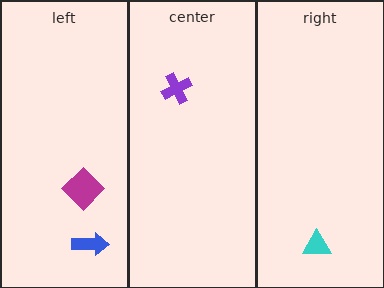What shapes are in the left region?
The magenta diamond, the blue arrow.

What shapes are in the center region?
The purple cross.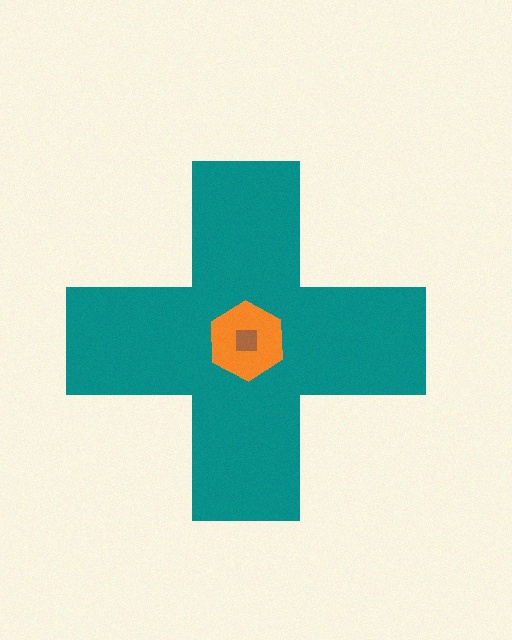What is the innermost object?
The brown square.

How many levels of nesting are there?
3.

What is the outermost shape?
The teal cross.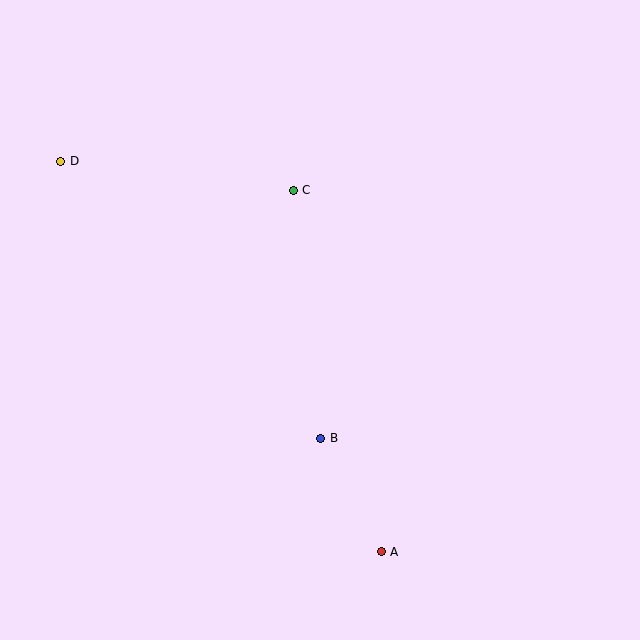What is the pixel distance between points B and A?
The distance between B and A is 129 pixels.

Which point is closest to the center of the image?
Point B at (321, 438) is closest to the center.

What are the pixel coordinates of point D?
Point D is at (61, 161).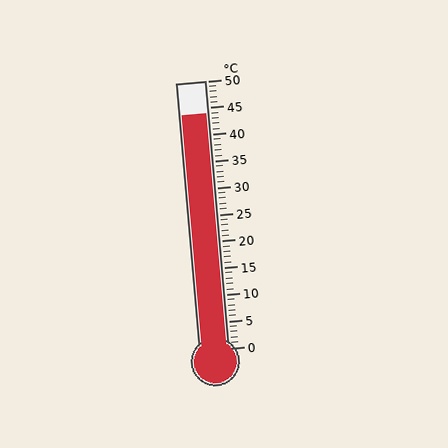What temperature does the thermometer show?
The thermometer shows approximately 44°C.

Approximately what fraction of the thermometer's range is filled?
The thermometer is filled to approximately 90% of its range.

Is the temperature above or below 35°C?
The temperature is above 35°C.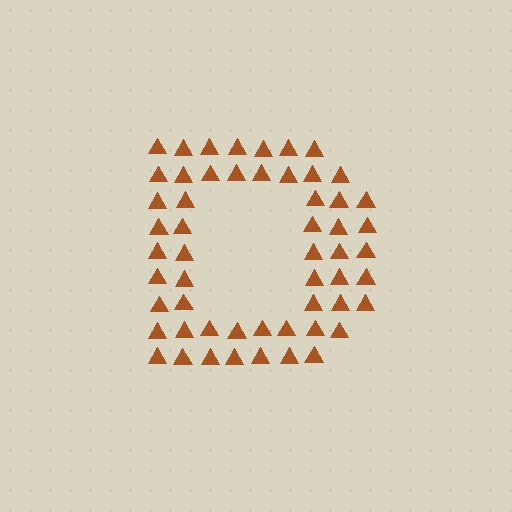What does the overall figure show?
The overall figure shows the letter D.